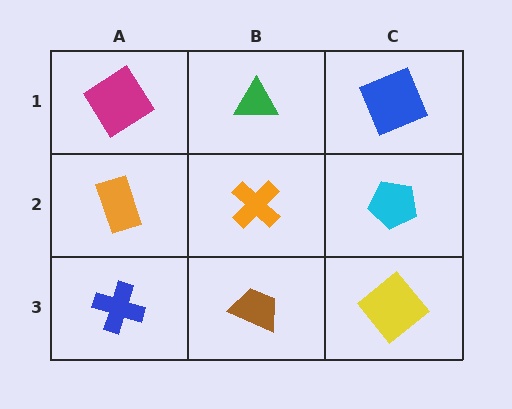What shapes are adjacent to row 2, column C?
A blue square (row 1, column C), a yellow diamond (row 3, column C), an orange cross (row 2, column B).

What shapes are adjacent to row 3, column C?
A cyan pentagon (row 2, column C), a brown trapezoid (row 3, column B).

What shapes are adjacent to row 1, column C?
A cyan pentagon (row 2, column C), a green triangle (row 1, column B).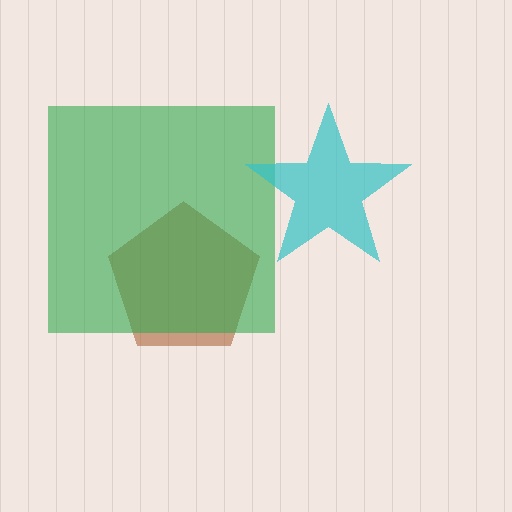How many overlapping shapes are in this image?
There are 3 overlapping shapes in the image.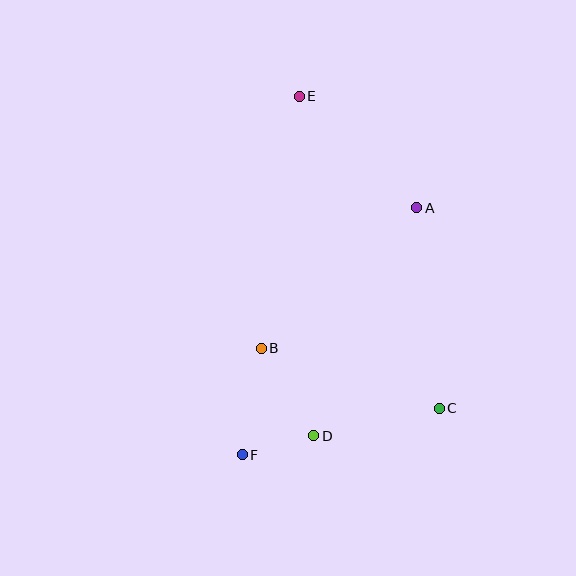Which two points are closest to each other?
Points D and F are closest to each other.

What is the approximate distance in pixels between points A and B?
The distance between A and B is approximately 209 pixels.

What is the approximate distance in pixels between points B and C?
The distance between B and C is approximately 188 pixels.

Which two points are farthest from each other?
Points E and F are farthest from each other.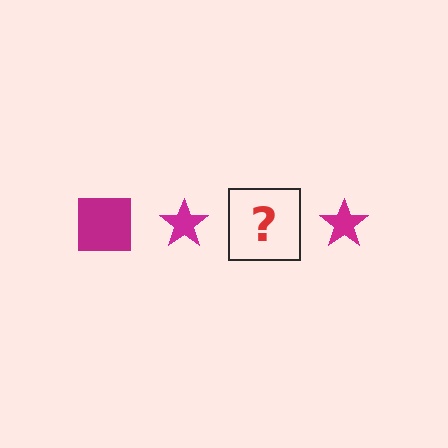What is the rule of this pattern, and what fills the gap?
The rule is that the pattern cycles through square, star shapes in magenta. The gap should be filled with a magenta square.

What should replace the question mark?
The question mark should be replaced with a magenta square.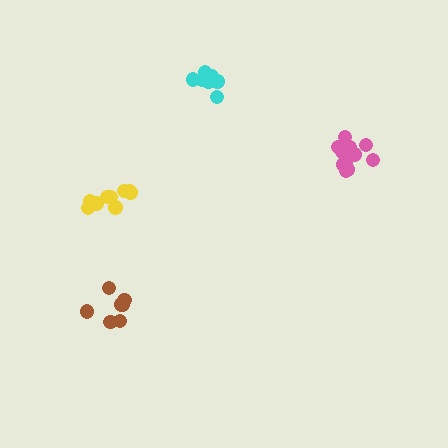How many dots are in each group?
Group 1: 7 dots, Group 2: 7 dots, Group 3: 11 dots, Group 4: 9 dots (34 total).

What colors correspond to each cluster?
The clusters are colored: cyan, brown, pink, yellow.